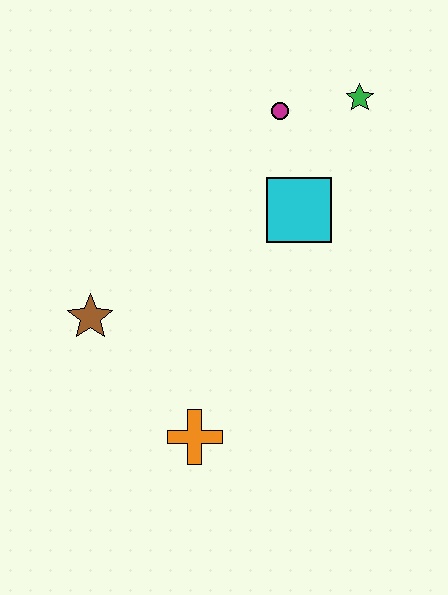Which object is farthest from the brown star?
The green star is farthest from the brown star.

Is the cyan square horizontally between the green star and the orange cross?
Yes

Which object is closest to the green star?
The magenta circle is closest to the green star.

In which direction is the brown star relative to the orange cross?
The brown star is above the orange cross.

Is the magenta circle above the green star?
No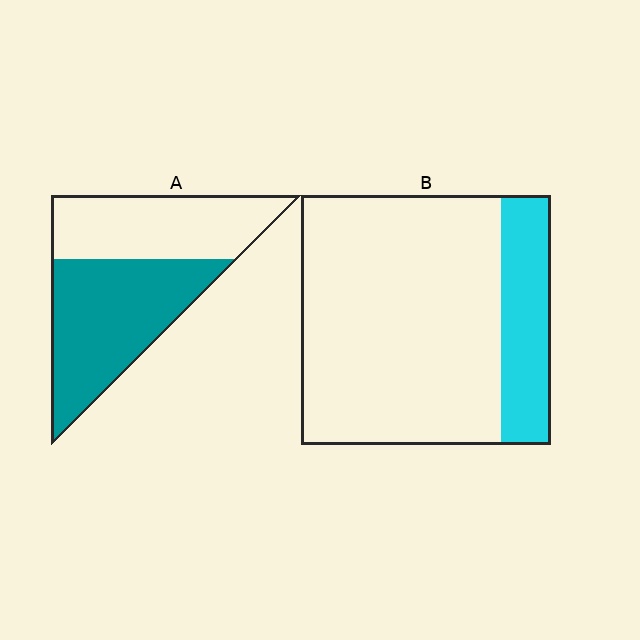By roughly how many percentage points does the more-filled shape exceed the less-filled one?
By roughly 35 percentage points (A over B).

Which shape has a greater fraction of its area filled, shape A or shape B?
Shape A.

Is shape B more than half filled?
No.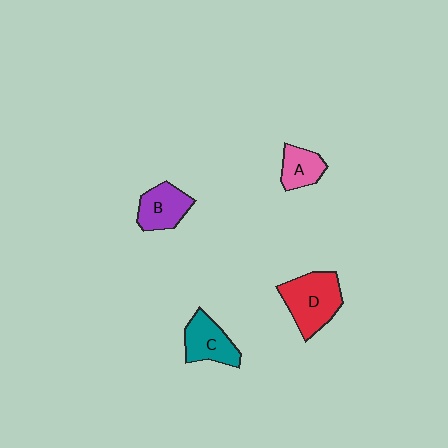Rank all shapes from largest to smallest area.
From largest to smallest: D (red), C (teal), B (purple), A (pink).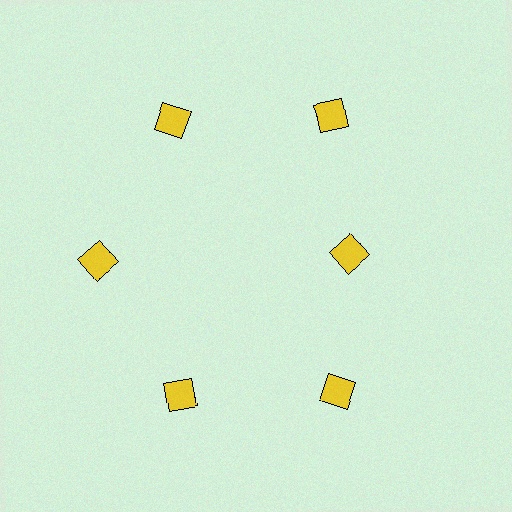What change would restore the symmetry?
The symmetry would be restored by moving it outward, back onto the ring so that all 6 diamonds sit at equal angles and equal distance from the center.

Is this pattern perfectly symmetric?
No. The 6 yellow diamonds are arranged in a ring, but one element near the 3 o'clock position is pulled inward toward the center, breaking the 6-fold rotational symmetry.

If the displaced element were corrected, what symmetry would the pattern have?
It would have 6-fold rotational symmetry — the pattern would map onto itself every 60 degrees.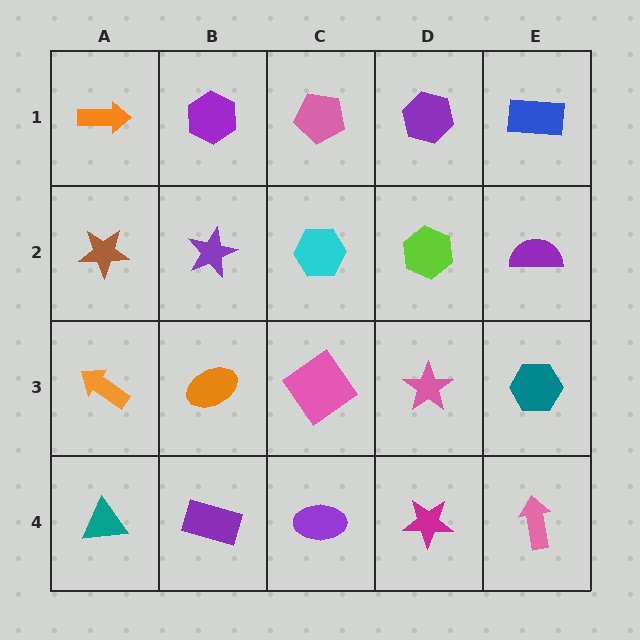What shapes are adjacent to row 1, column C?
A cyan hexagon (row 2, column C), a purple hexagon (row 1, column B), a purple hexagon (row 1, column D).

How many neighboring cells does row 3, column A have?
3.